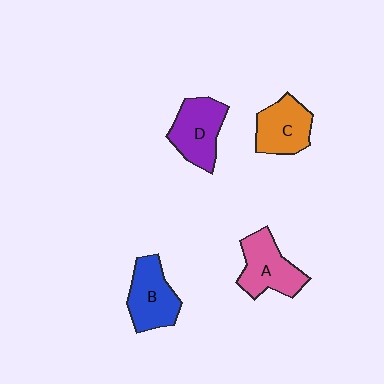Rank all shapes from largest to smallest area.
From largest to smallest: A (pink), D (purple), B (blue), C (orange).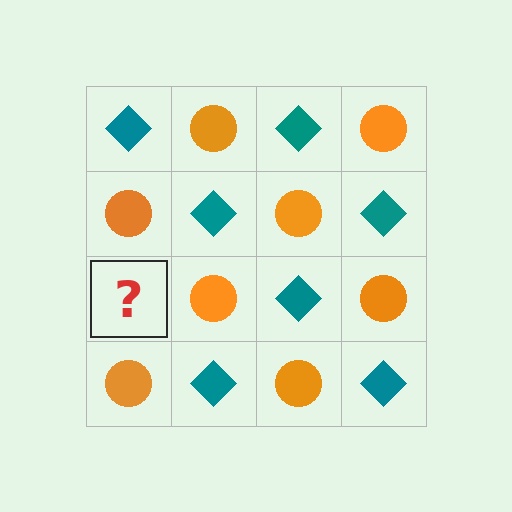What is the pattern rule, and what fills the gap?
The rule is that it alternates teal diamond and orange circle in a checkerboard pattern. The gap should be filled with a teal diamond.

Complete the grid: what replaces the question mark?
The question mark should be replaced with a teal diamond.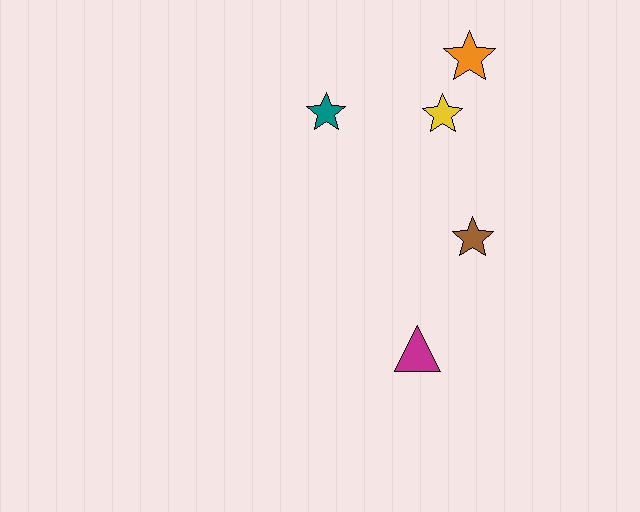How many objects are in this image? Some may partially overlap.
There are 5 objects.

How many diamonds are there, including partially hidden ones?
There are no diamonds.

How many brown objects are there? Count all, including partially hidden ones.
There is 1 brown object.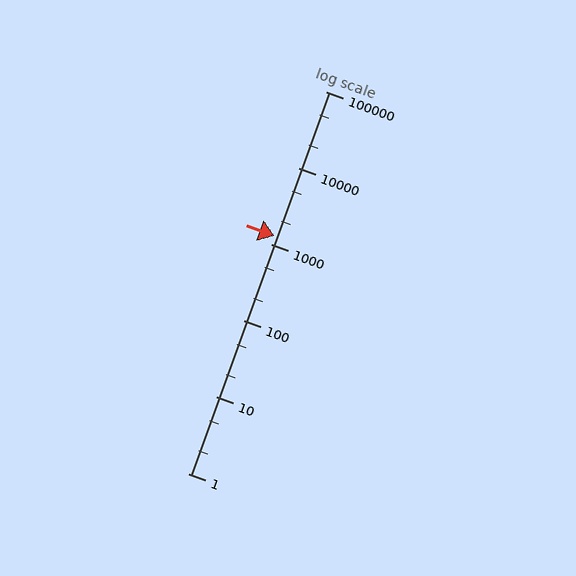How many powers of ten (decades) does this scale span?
The scale spans 5 decades, from 1 to 100000.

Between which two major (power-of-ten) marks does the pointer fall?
The pointer is between 1000 and 10000.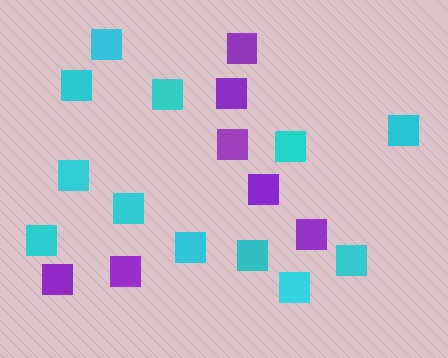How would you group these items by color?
There are 2 groups: one group of purple squares (7) and one group of cyan squares (12).